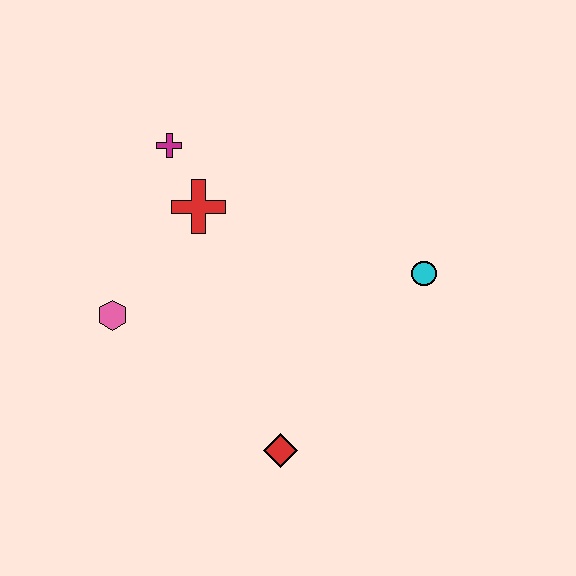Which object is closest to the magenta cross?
The red cross is closest to the magenta cross.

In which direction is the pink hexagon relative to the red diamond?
The pink hexagon is to the left of the red diamond.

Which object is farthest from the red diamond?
The magenta cross is farthest from the red diamond.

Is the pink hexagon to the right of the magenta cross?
No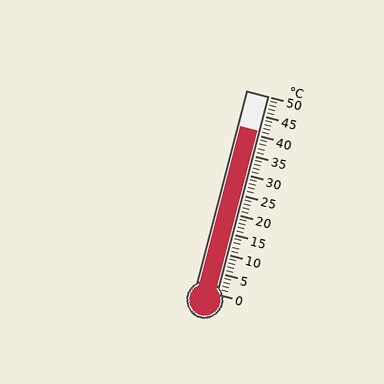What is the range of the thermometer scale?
The thermometer scale ranges from 0°C to 50°C.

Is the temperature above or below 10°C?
The temperature is above 10°C.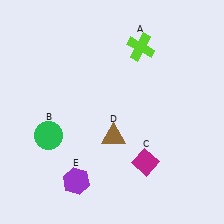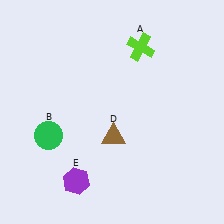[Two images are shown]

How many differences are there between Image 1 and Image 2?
There is 1 difference between the two images.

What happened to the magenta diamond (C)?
The magenta diamond (C) was removed in Image 2. It was in the bottom-right area of Image 1.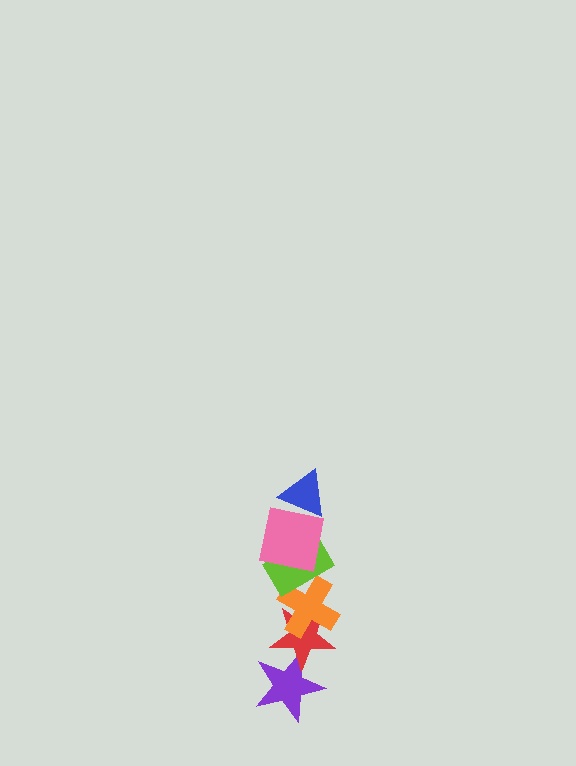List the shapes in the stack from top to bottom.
From top to bottom: the blue triangle, the pink square, the lime rectangle, the orange cross, the red star, the purple star.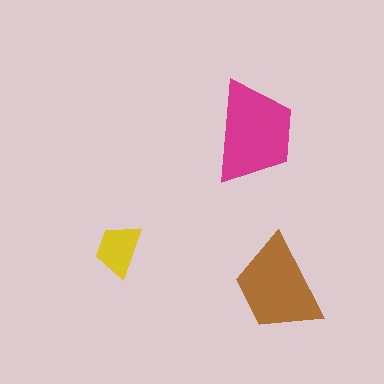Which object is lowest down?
The brown trapezoid is bottommost.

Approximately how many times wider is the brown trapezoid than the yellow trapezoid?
About 2 times wider.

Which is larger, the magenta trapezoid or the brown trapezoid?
The magenta one.